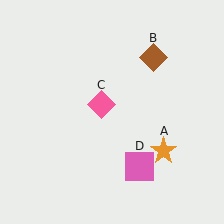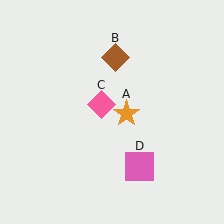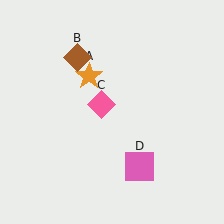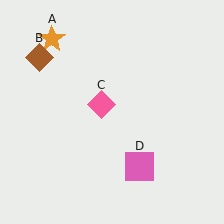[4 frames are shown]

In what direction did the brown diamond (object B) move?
The brown diamond (object B) moved left.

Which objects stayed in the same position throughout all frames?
Pink diamond (object C) and pink square (object D) remained stationary.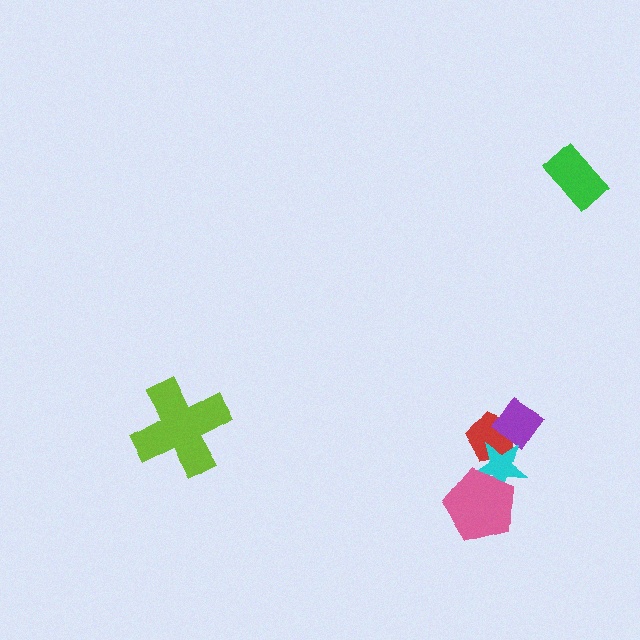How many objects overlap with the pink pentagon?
1 object overlaps with the pink pentagon.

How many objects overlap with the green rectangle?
0 objects overlap with the green rectangle.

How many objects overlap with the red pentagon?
2 objects overlap with the red pentagon.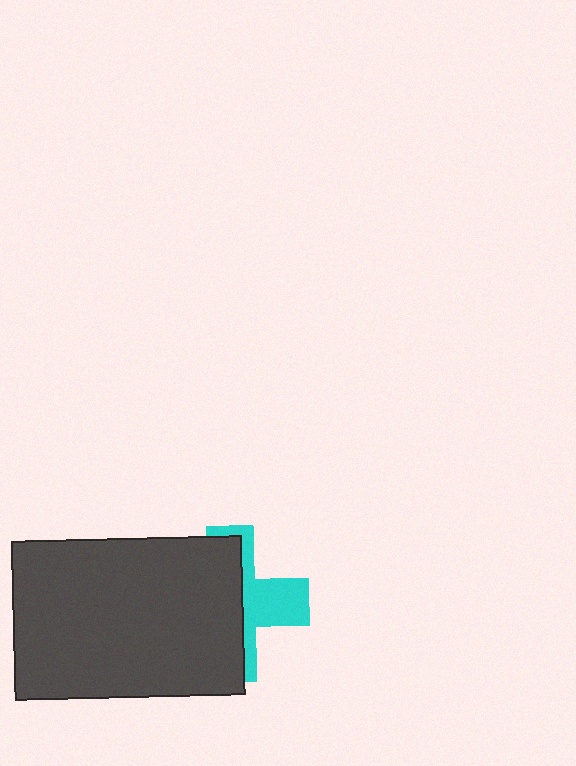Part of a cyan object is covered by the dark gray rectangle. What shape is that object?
It is a cross.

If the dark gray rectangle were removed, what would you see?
You would see the complete cyan cross.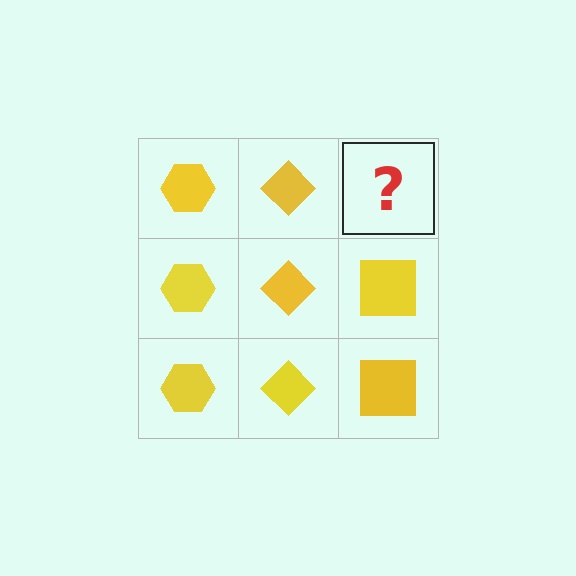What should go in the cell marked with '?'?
The missing cell should contain a yellow square.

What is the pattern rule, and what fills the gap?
The rule is that each column has a consistent shape. The gap should be filled with a yellow square.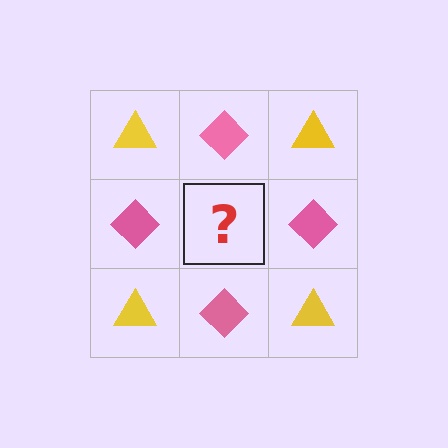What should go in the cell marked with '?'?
The missing cell should contain a yellow triangle.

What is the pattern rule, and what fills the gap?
The rule is that it alternates yellow triangle and pink diamond in a checkerboard pattern. The gap should be filled with a yellow triangle.